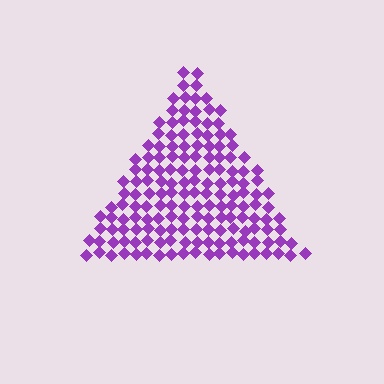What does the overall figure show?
The overall figure shows a triangle.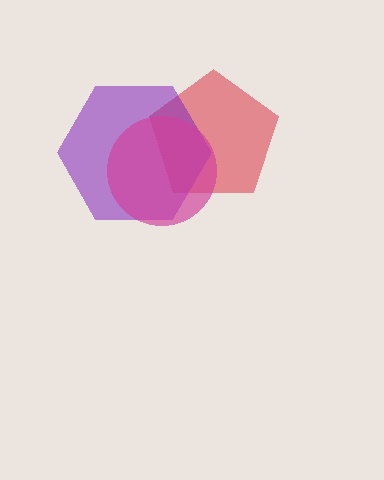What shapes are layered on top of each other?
The layered shapes are: a red pentagon, a purple hexagon, a magenta circle.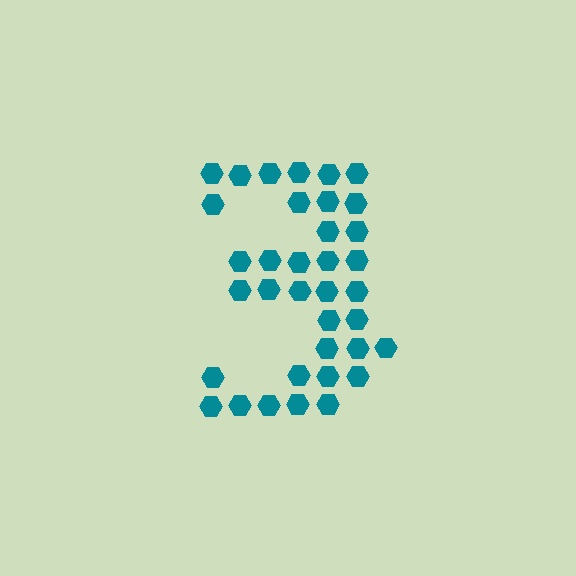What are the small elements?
The small elements are hexagons.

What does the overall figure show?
The overall figure shows the digit 3.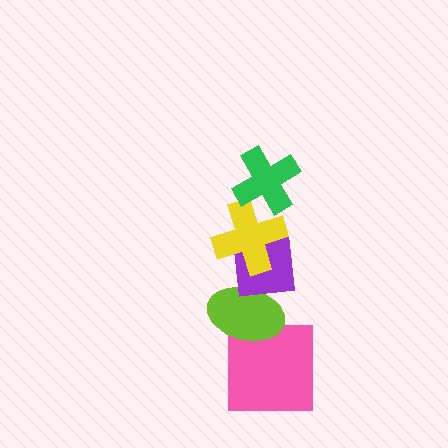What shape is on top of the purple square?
The yellow cross is on top of the purple square.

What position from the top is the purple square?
The purple square is 3rd from the top.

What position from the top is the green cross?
The green cross is 1st from the top.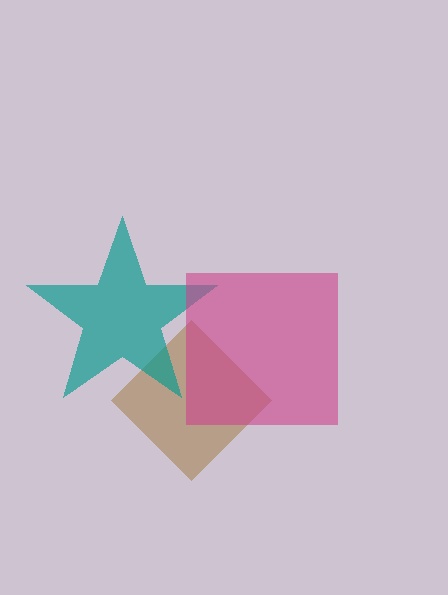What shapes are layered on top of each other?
The layered shapes are: a brown diamond, a teal star, a magenta square.